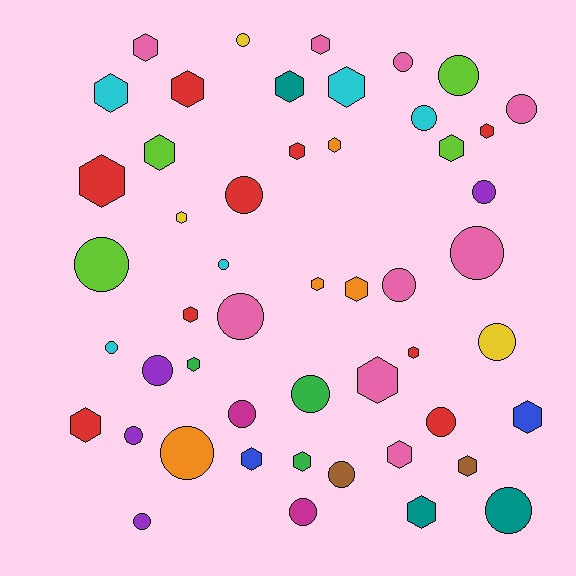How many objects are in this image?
There are 50 objects.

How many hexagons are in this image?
There are 26 hexagons.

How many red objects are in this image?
There are 9 red objects.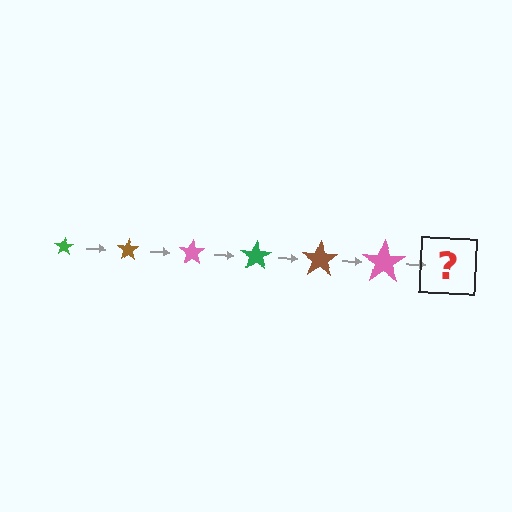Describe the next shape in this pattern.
It should be a green star, larger than the previous one.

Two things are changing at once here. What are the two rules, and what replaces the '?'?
The two rules are that the star grows larger each step and the color cycles through green, brown, and pink. The '?' should be a green star, larger than the previous one.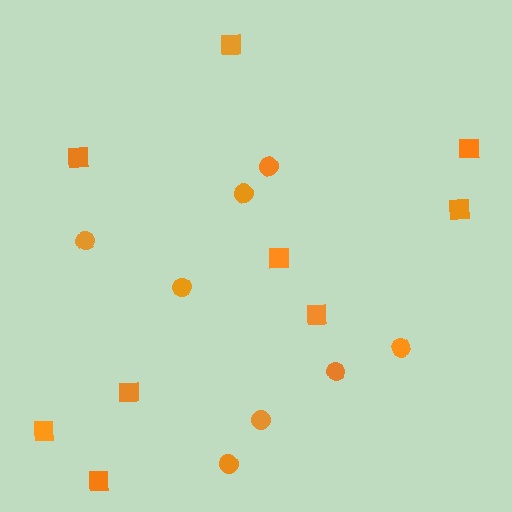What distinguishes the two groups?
There are 2 groups: one group of squares (9) and one group of circles (8).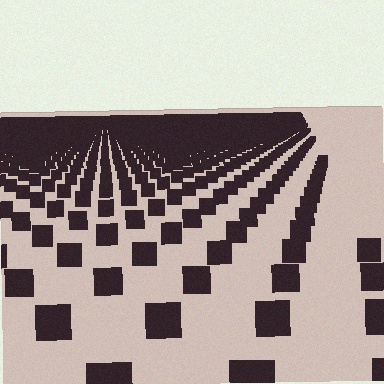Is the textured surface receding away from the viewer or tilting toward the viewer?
The surface is receding away from the viewer. Texture elements get smaller and denser toward the top.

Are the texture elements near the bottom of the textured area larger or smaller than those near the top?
Larger. Near the bottom, elements are closer to the viewer and appear at a bigger on-screen size.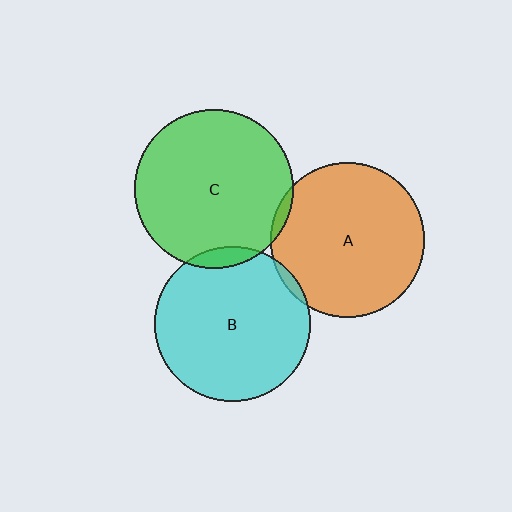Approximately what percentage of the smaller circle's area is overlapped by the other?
Approximately 5%.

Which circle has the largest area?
Circle C (green).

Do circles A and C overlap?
Yes.